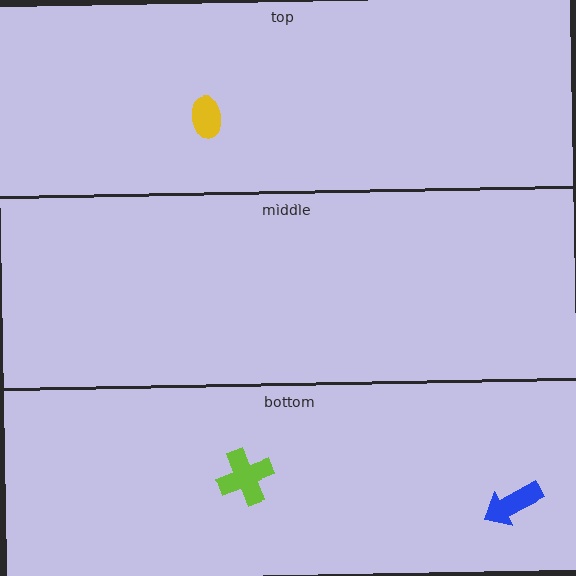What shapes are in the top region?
The yellow ellipse.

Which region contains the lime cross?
The bottom region.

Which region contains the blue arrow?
The bottom region.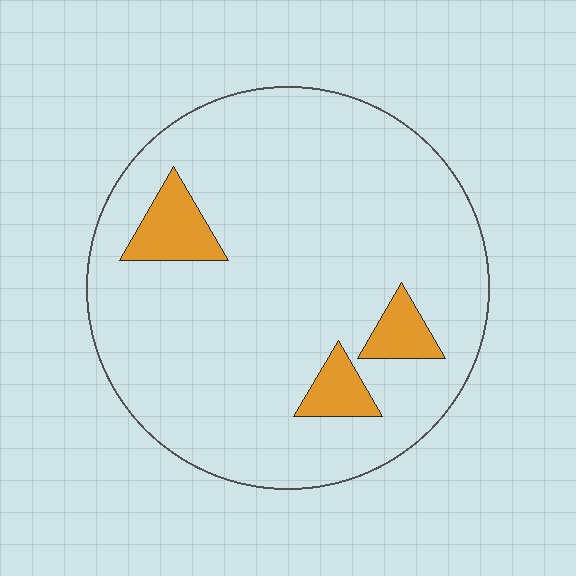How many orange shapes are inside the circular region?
3.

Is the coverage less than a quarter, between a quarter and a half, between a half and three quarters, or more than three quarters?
Less than a quarter.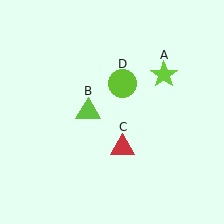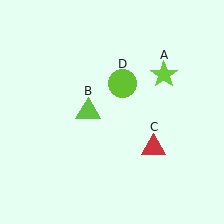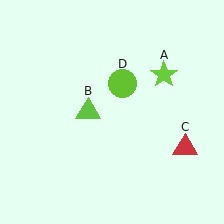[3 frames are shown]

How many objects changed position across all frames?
1 object changed position: red triangle (object C).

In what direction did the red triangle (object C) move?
The red triangle (object C) moved right.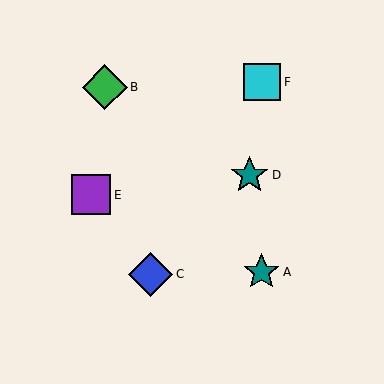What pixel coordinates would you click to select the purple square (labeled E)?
Click at (91, 195) to select the purple square E.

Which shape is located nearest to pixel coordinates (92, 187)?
The purple square (labeled E) at (91, 195) is nearest to that location.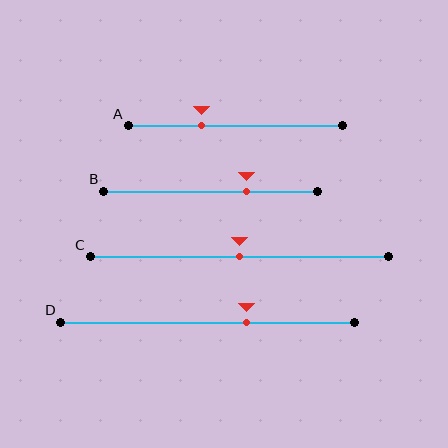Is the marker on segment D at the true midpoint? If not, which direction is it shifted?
No, the marker on segment D is shifted to the right by about 13% of the segment length.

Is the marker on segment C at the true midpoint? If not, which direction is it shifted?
Yes, the marker on segment C is at the true midpoint.